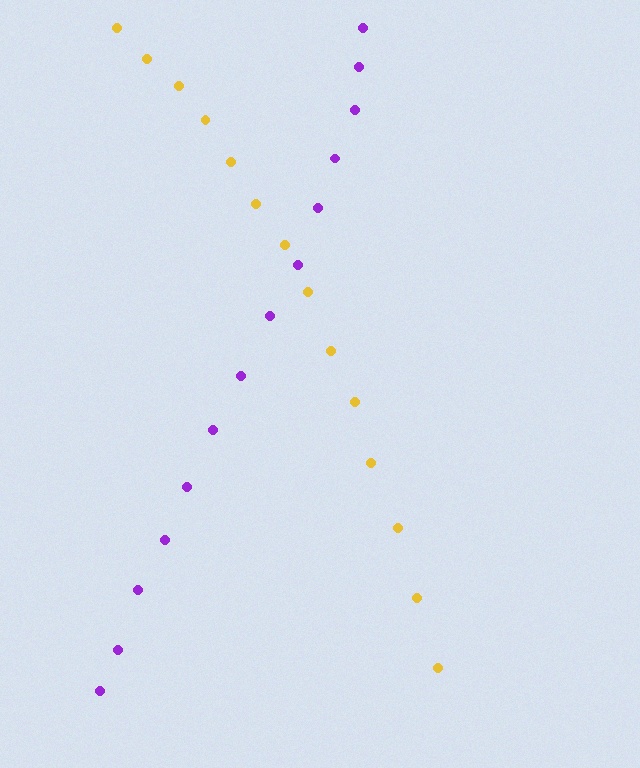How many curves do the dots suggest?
There are 2 distinct paths.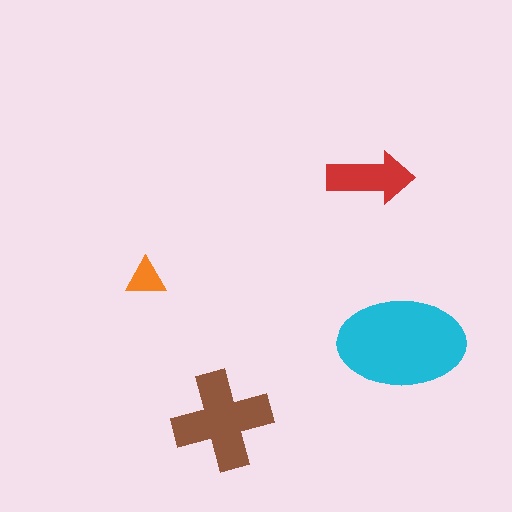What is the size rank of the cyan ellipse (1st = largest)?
1st.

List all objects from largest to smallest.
The cyan ellipse, the brown cross, the red arrow, the orange triangle.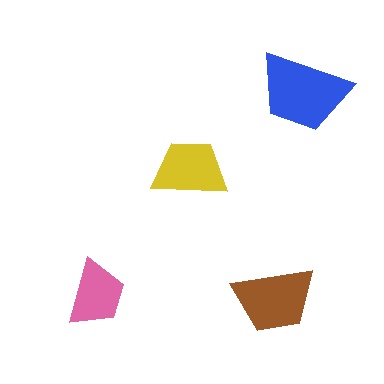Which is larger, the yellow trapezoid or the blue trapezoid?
The blue one.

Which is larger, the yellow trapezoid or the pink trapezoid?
The yellow one.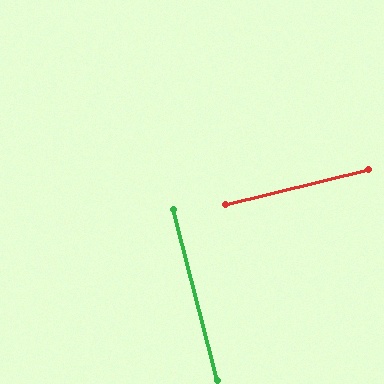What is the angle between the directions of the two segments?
Approximately 89 degrees.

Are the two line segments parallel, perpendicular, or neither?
Perpendicular — they meet at approximately 89°.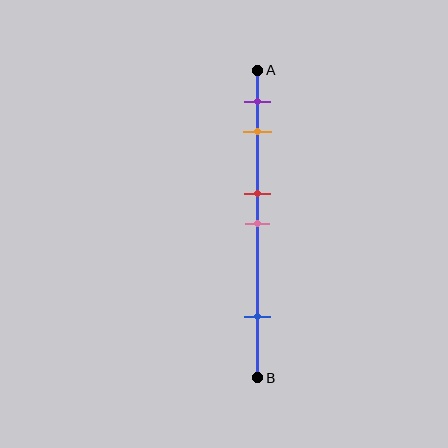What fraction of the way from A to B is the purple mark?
The purple mark is approximately 10% (0.1) of the way from A to B.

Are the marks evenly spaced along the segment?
No, the marks are not evenly spaced.